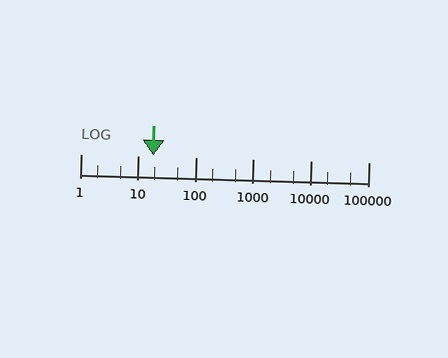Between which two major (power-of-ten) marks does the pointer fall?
The pointer is between 10 and 100.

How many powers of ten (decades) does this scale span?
The scale spans 5 decades, from 1 to 100000.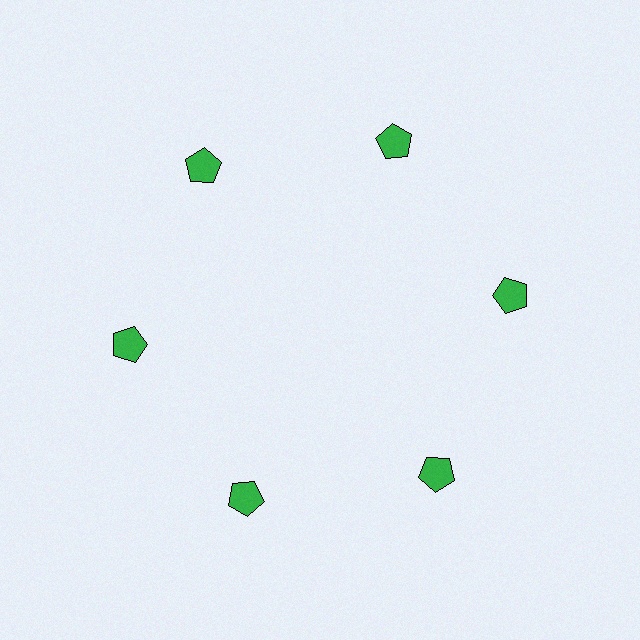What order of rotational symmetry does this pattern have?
This pattern has 6-fold rotational symmetry.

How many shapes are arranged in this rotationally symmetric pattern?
There are 6 shapes, arranged in 6 groups of 1.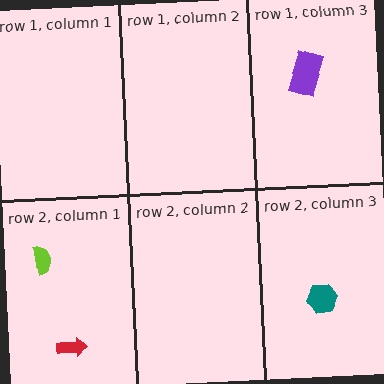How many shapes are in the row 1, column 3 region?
1.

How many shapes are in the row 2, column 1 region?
2.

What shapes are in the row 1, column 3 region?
The purple rectangle.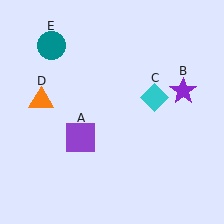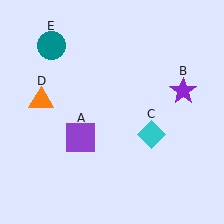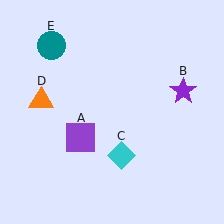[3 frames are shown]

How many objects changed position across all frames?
1 object changed position: cyan diamond (object C).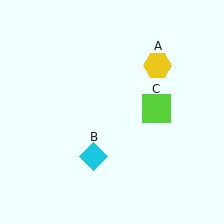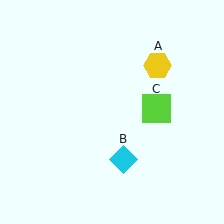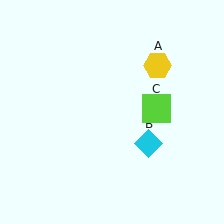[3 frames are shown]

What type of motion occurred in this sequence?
The cyan diamond (object B) rotated counterclockwise around the center of the scene.